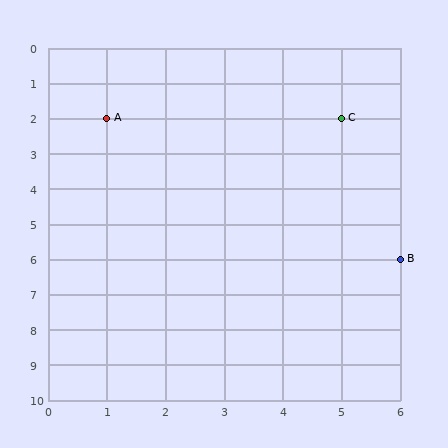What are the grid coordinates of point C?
Point C is at grid coordinates (5, 2).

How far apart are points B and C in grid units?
Points B and C are 1 column and 4 rows apart (about 4.1 grid units diagonally).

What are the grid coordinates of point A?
Point A is at grid coordinates (1, 2).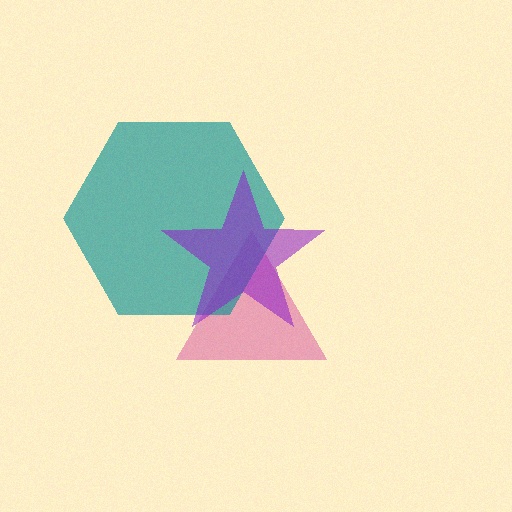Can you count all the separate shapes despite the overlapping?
Yes, there are 3 separate shapes.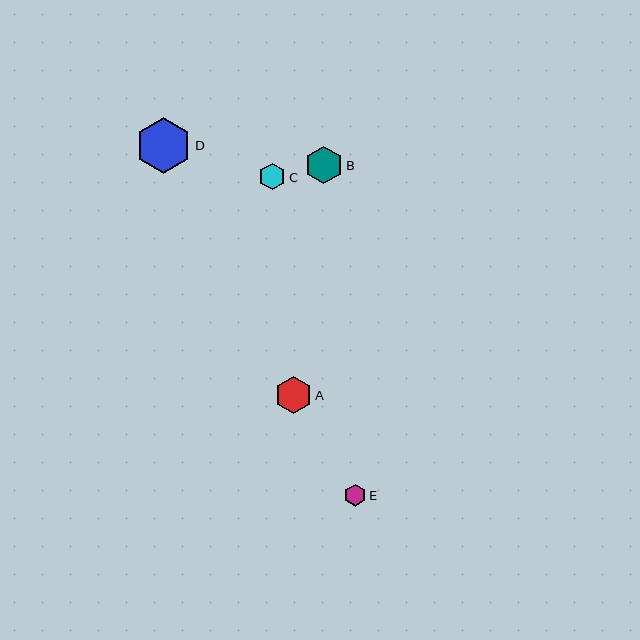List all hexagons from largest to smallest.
From largest to smallest: D, A, B, C, E.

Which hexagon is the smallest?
Hexagon E is the smallest with a size of approximately 22 pixels.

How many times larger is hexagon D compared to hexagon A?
Hexagon D is approximately 1.5 times the size of hexagon A.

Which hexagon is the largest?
Hexagon D is the largest with a size of approximately 56 pixels.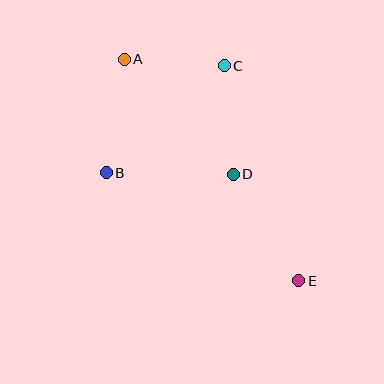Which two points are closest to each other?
Points A and C are closest to each other.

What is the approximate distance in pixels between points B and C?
The distance between B and C is approximately 159 pixels.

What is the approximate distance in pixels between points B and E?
The distance between B and E is approximately 221 pixels.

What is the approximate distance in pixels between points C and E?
The distance between C and E is approximately 228 pixels.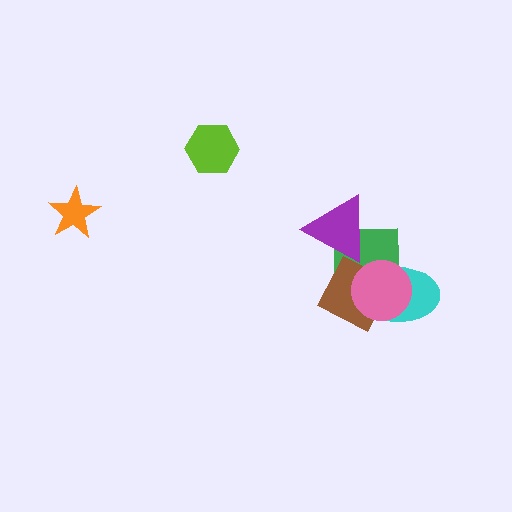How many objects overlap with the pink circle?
3 objects overlap with the pink circle.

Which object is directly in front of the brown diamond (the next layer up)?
The pink circle is directly in front of the brown diamond.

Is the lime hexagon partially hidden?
No, no other shape covers it.